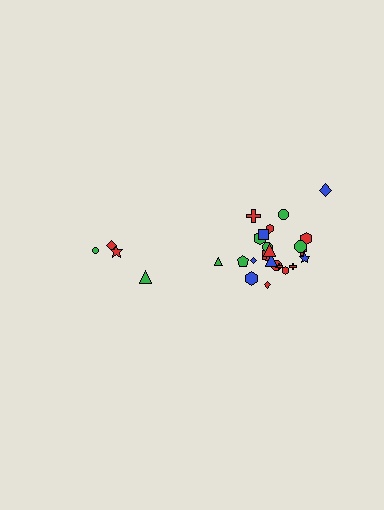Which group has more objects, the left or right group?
The right group.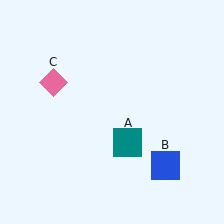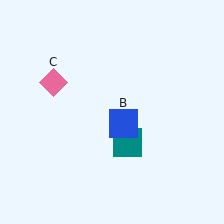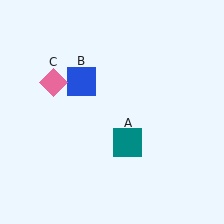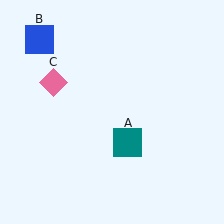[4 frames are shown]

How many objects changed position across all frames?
1 object changed position: blue square (object B).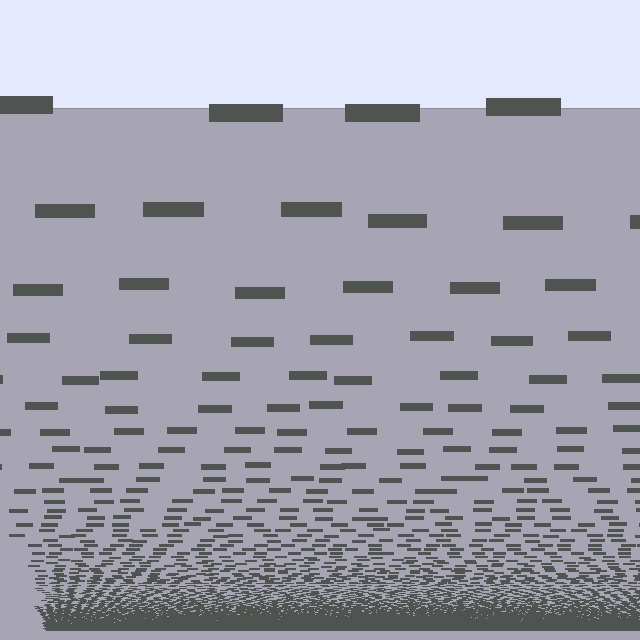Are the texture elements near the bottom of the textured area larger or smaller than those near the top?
Smaller. The gradient is inverted — elements near the bottom are smaller and denser.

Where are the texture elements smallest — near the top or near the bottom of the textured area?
Near the bottom.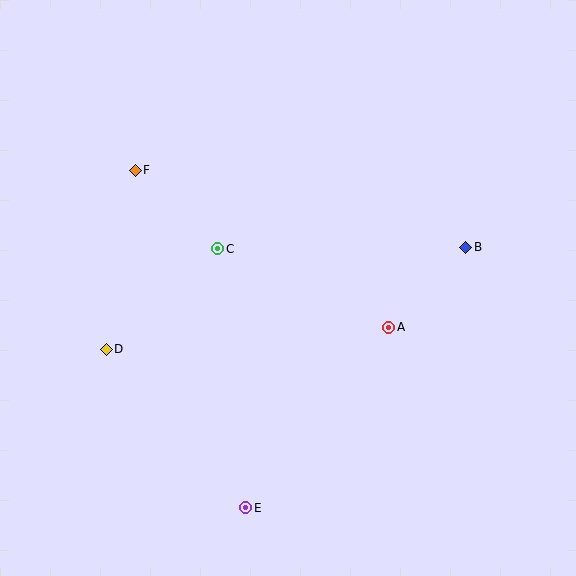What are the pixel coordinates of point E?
Point E is at (246, 508).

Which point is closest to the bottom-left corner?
Point D is closest to the bottom-left corner.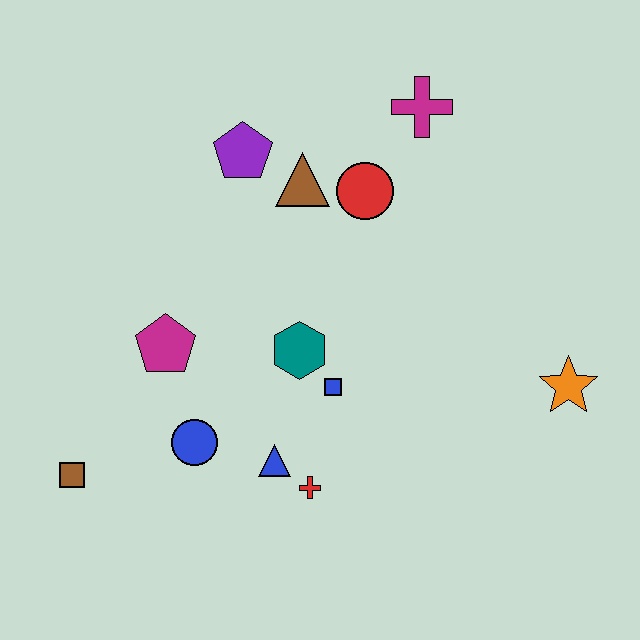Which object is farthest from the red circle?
The brown square is farthest from the red circle.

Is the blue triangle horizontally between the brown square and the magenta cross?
Yes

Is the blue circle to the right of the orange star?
No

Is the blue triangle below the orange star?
Yes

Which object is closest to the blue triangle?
The red cross is closest to the blue triangle.